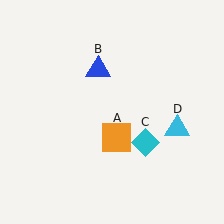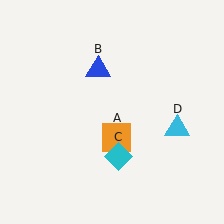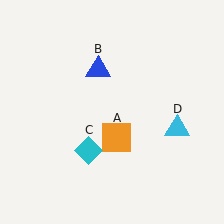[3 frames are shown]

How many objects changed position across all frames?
1 object changed position: cyan diamond (object C).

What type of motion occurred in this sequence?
The cyan diamond (object C) rotated clockwise around the center of the scene.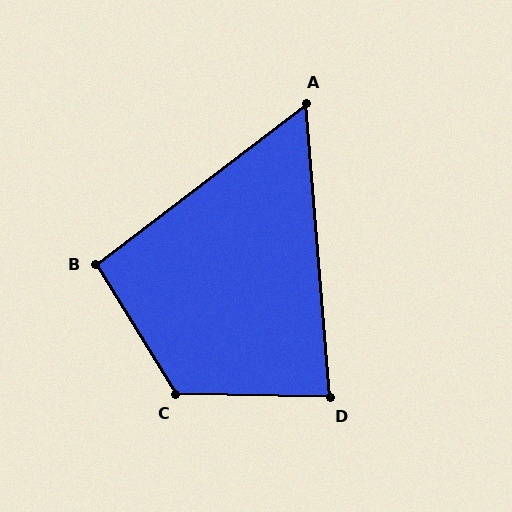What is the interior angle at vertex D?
Approximately 84 degrees (acute).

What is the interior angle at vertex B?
Approximately 96 degrees (obtuse).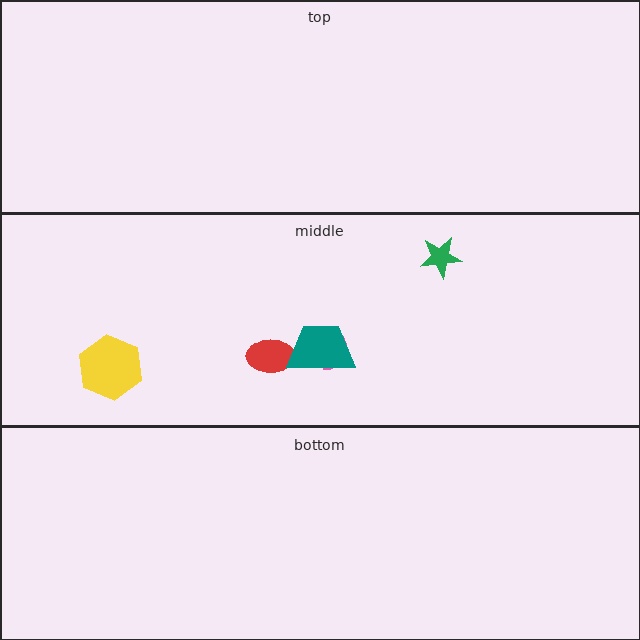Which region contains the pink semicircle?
The middle region.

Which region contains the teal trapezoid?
The middle region.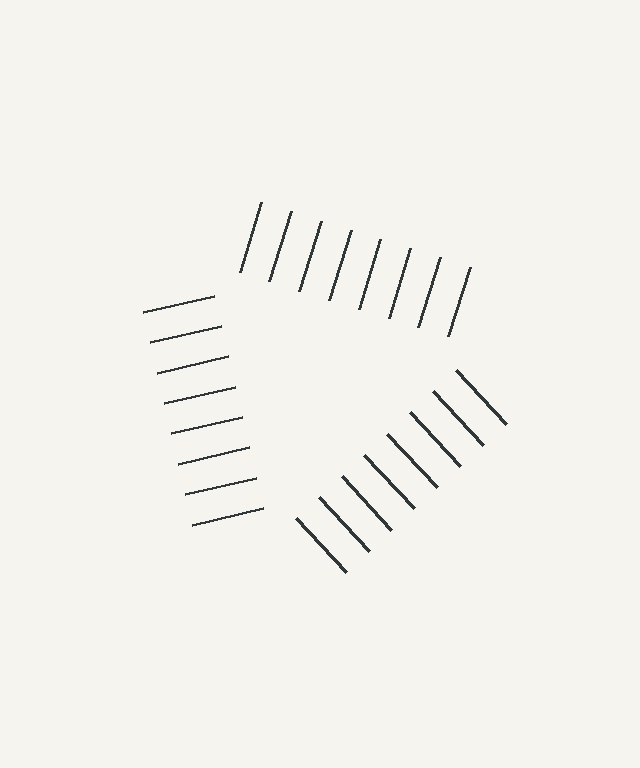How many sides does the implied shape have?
3 sides — the line-ends trace a triangle.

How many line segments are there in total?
24 — 8 along each of the 3 edges.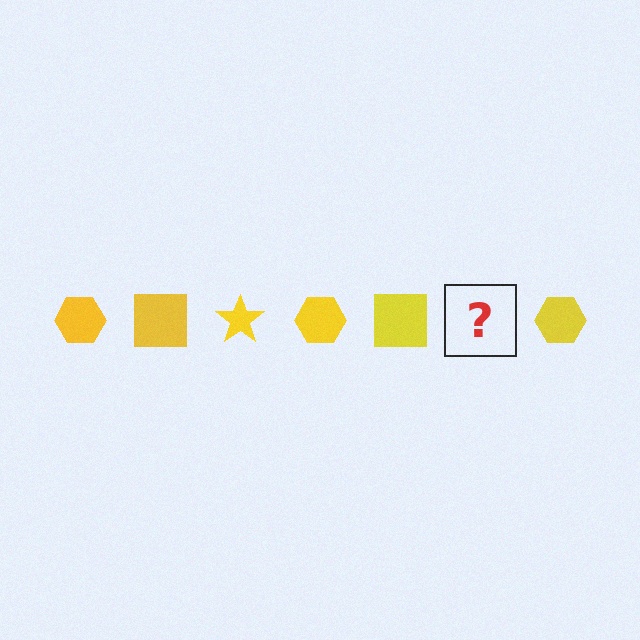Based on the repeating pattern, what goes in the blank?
The blank should be a yellow star.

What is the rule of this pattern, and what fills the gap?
The rule is that the pattern cycles through hexagon, square, star shapes in yellow. The gap should be filled with a yellow star.